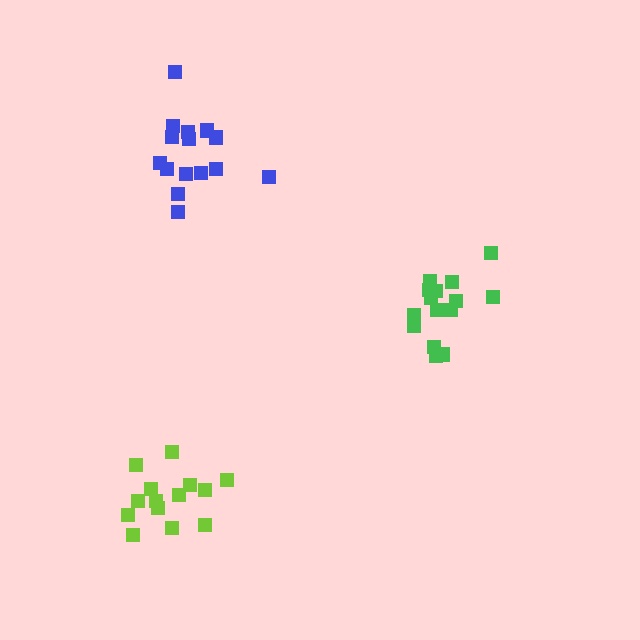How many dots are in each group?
Group 1: 14 dots, Group 2: 15 dots, Group 3: 15 dots (44 total).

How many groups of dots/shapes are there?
There are 3 groups.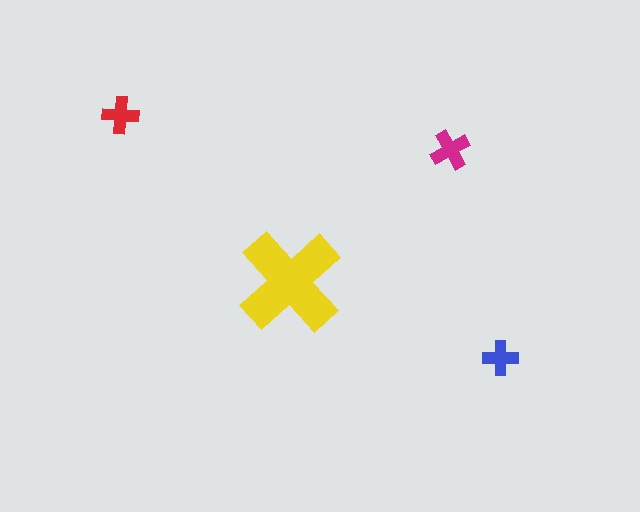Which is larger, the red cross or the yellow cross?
The yellow one.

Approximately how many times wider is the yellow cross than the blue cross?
About 3 times wider.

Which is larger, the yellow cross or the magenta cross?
The yellow one.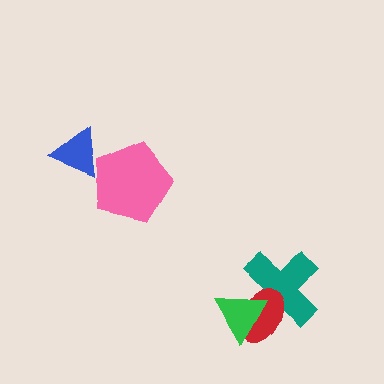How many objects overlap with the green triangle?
2 objects overlap with the green triangle.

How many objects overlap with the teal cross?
2 objects overlap with the teal cross.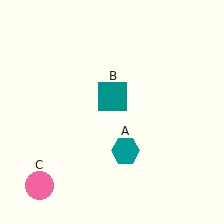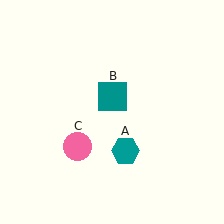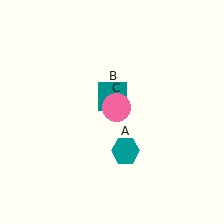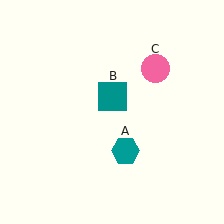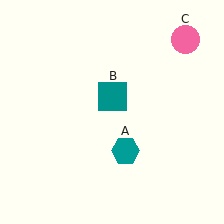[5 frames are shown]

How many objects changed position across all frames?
1 object changed position: pink circle (object C).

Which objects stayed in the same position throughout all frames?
Teal hexagon (object A) and teal square (object B) remained stationary.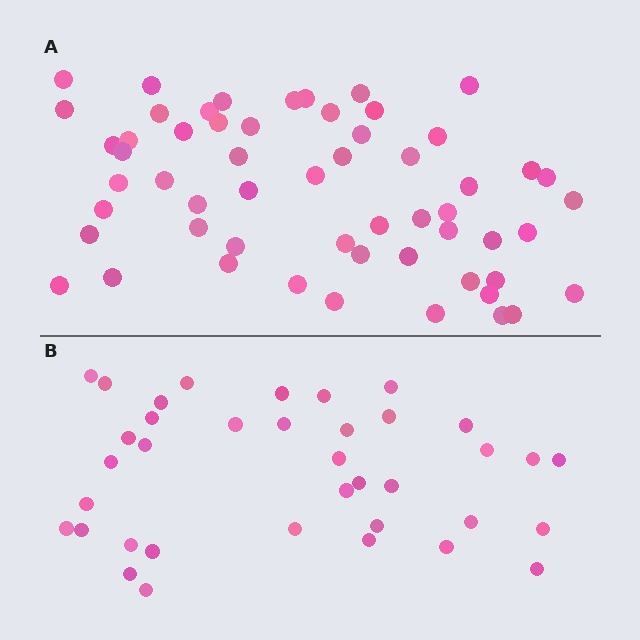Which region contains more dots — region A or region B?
Region A (the top region) has more dots.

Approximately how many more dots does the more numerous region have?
Region A has approximately 20 more dots than region B.